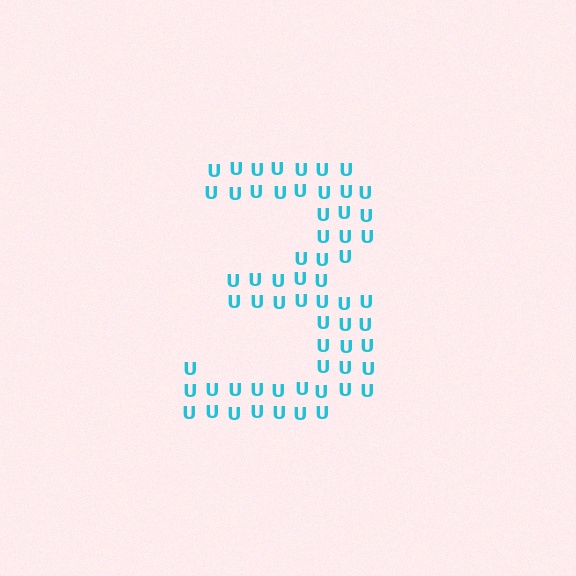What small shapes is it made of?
It is made of small letter U's.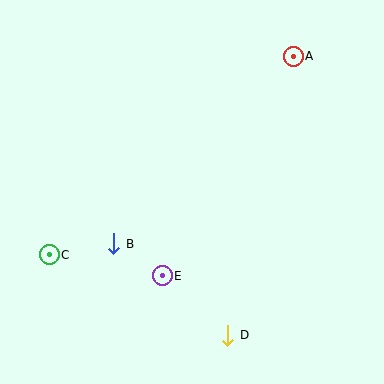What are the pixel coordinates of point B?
Point B is at (114, 244).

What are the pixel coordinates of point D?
Point D is at (228, 335).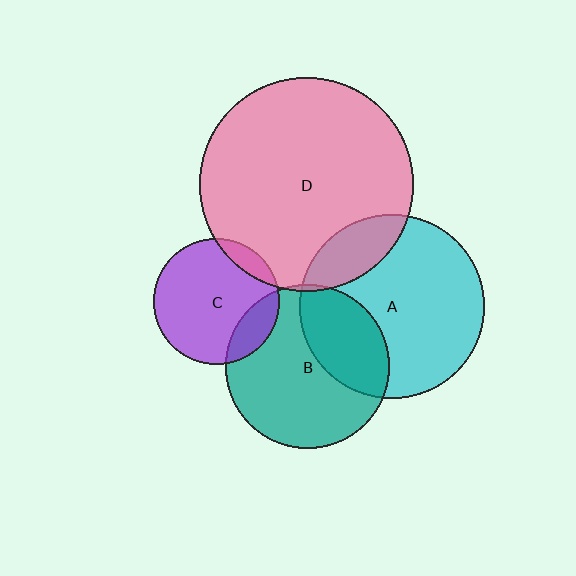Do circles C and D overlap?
Yes.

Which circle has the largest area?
Circle D (pink).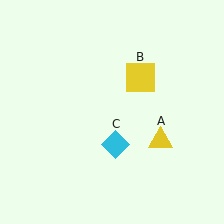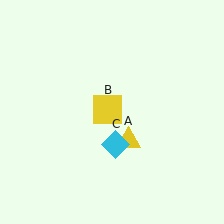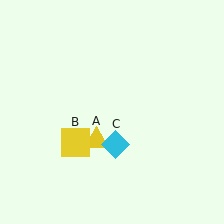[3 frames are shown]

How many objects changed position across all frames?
2 objects changed position: yellow triangle (object A), yellow square (object B).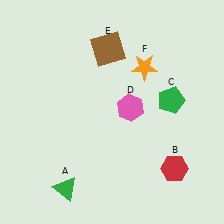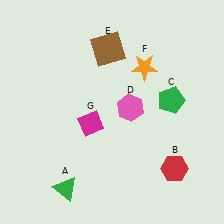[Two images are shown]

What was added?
A magenta diamond (G) was added in Image 2.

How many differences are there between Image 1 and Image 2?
There is 1 difference between the two images.